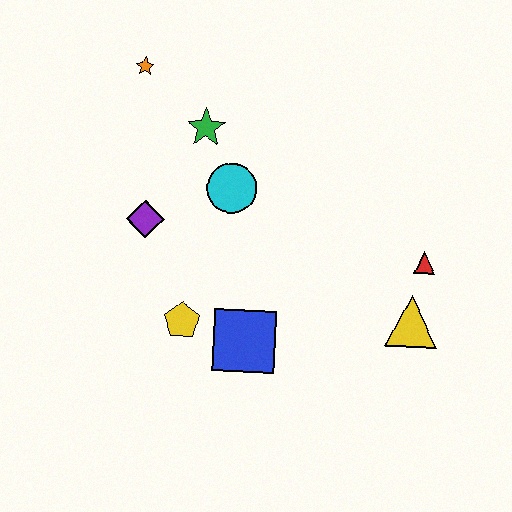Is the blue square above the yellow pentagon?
No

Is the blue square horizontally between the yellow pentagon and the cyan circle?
No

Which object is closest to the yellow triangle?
The red triangle is closest to the yellow triangle.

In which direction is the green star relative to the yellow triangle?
The green star is to the left of the yellow triangle.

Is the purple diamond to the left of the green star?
Yes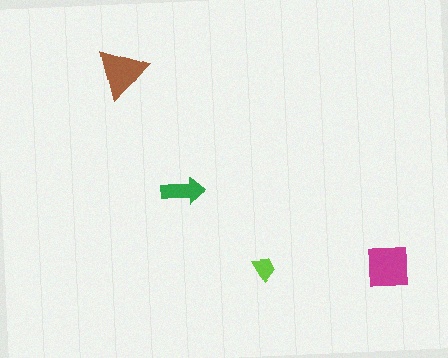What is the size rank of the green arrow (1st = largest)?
3rd.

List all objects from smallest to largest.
The lime trapezoid, the green arrow, the brown triangle, the magenta square.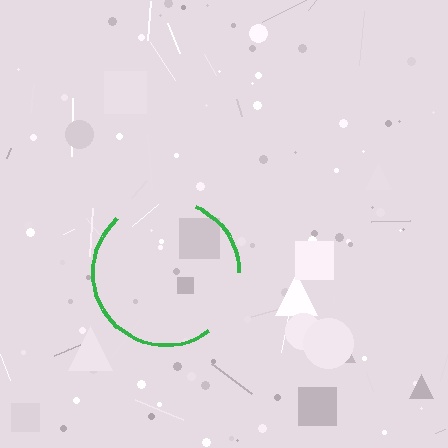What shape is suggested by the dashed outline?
The dashed outline suggests a circle.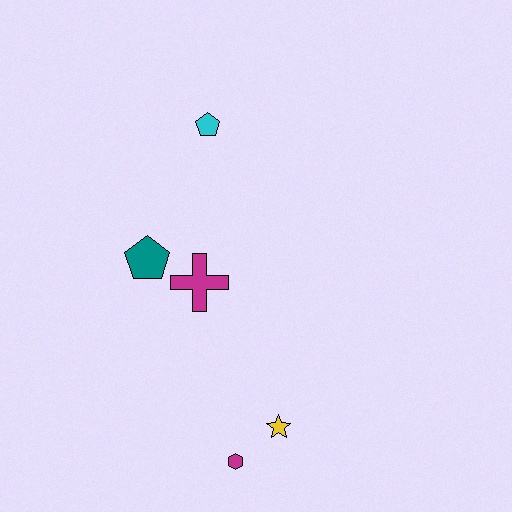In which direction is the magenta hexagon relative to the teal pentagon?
The magenta hexagon is below the teal pentagon.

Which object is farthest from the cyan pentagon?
The magenta hexagon is farthest from the cyan pentagon.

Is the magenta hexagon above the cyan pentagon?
No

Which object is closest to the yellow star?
The magenta hexagon is closest to the yellow star.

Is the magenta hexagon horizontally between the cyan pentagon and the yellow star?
Yes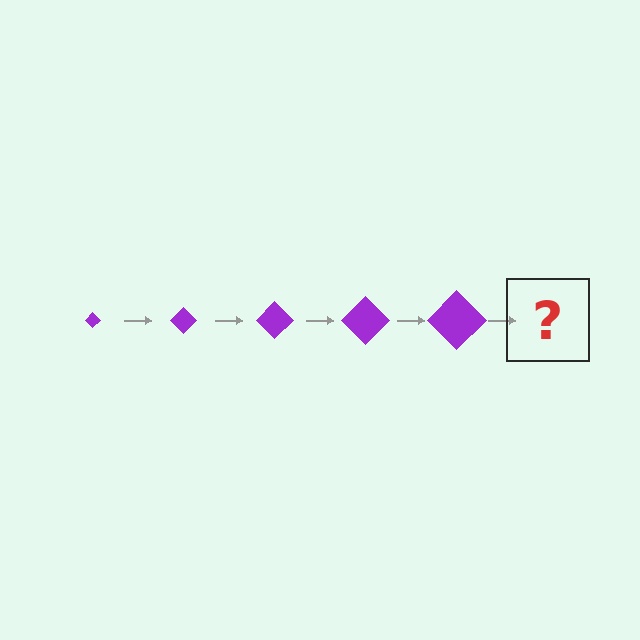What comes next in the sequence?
The next element should be a purple diamond, larger than the previous one.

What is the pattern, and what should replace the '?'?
The pattern is that the diamond gets progressively larger each step. The '?' should be a purple diamond, larger than the previous one.